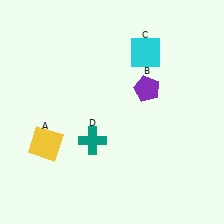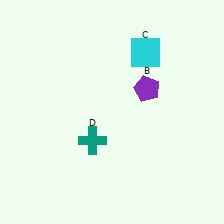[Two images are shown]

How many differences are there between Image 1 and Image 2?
There is 1 difference between the two images.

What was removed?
The yellow square (A) was removed in Image 2.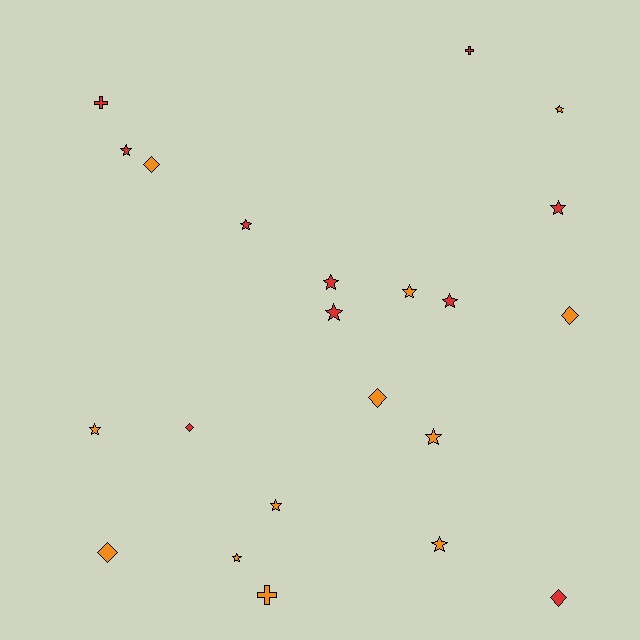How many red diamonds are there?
There are 2 red diamonds.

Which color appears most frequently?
Orange, with 12 objects.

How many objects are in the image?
There are 22 objects.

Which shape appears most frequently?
Star, with 13 objects.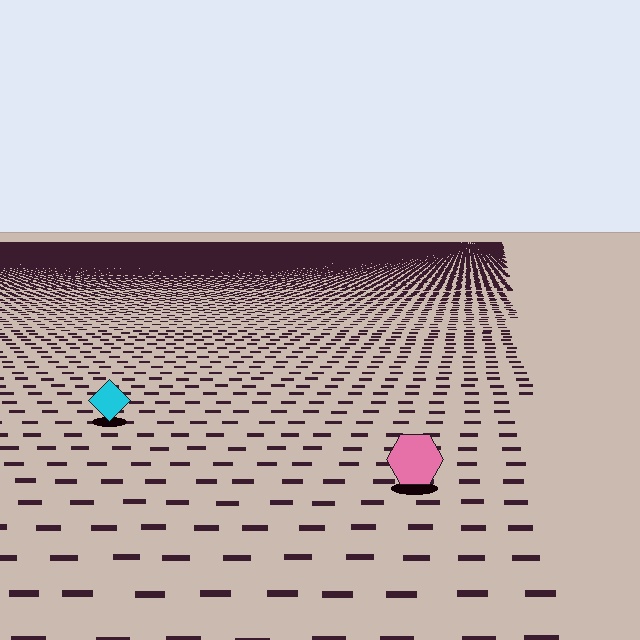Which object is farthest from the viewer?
The cyan diamond is farthest from the viewer. It appears smaller and the ground texture around it is denser.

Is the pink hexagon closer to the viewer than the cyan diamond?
Yes. The pink hexagon is closer — you can tell from the texture gradient: the ground texture is coarser near it.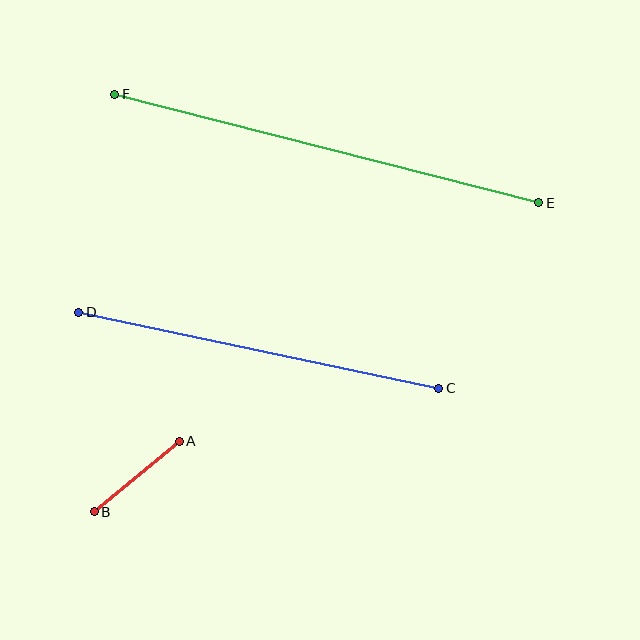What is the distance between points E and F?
The distance is approximately 438 pixels.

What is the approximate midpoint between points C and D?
The midpoint is at approximately (259, 350) pixels.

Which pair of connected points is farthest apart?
Points E and F are farthest apart.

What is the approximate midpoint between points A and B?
The midpoint is at approximately (137, 476) pixels.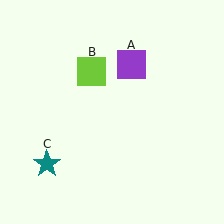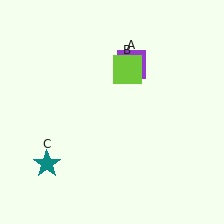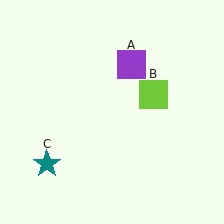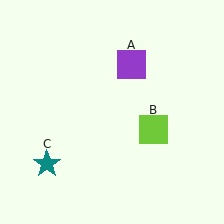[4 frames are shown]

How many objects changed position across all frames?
1 object changed position: lime square (object B).